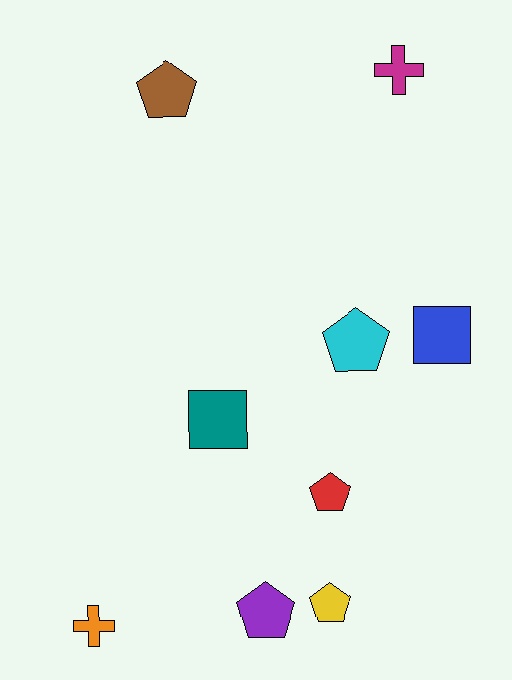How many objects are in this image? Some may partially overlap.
There are 9 objects.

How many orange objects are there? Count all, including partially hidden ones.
There is 1 orange object.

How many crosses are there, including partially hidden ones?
There are 2 crosses.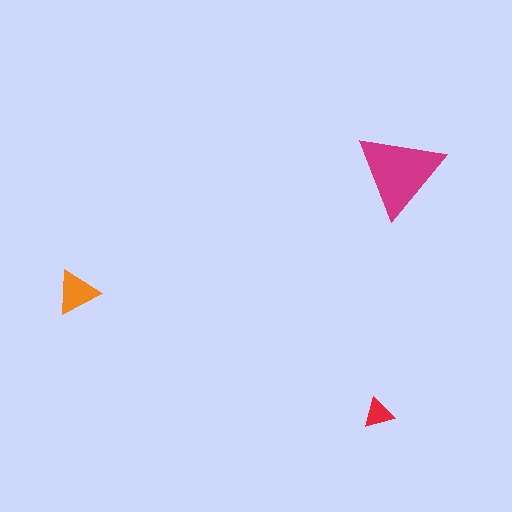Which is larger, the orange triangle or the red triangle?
The orange one.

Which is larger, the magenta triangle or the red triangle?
The magenta one.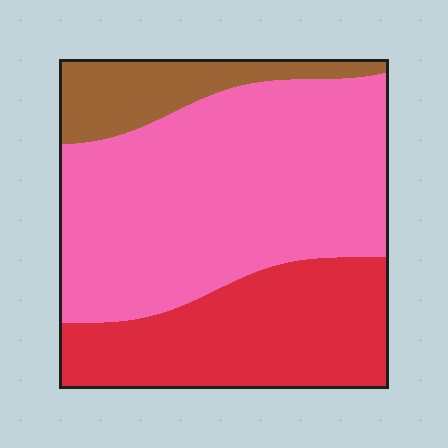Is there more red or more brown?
Red.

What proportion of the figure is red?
Red takes up about one third (1/3) of the figure.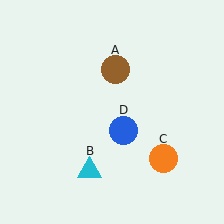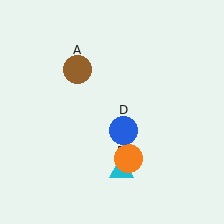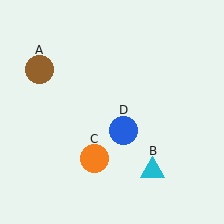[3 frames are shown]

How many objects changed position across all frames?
3 objects changed position: brown circle (object A), cyan triangle (object B), orange circle (object C).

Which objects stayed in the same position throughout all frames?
Blue circle (object D) remained stationary.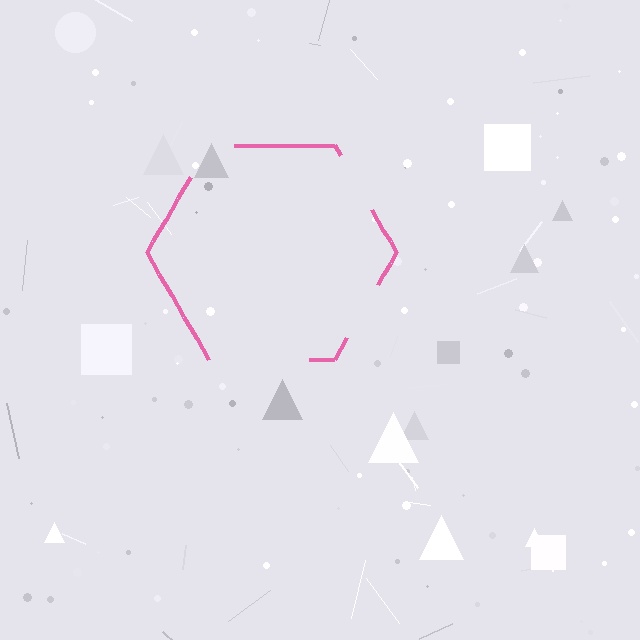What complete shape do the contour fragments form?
The contour fragments form a hexagon.